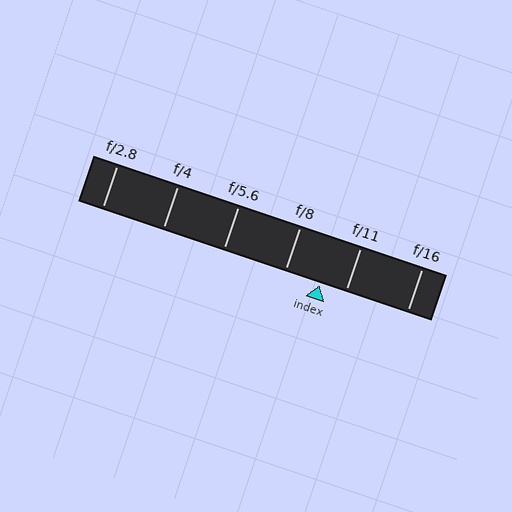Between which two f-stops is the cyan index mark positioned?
The index mark is between f/8 and f/11.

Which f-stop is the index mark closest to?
The index mark is closest to f/11.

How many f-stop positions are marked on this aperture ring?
There are 6 f-stop positions marked.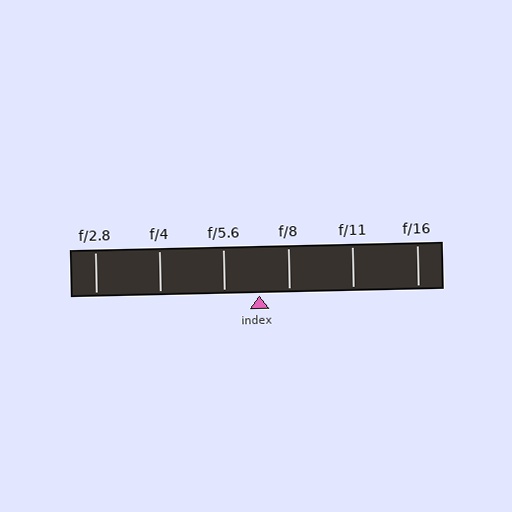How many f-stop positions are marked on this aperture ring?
There are 6 f-stop positions marked.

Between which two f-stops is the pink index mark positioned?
The index mark is between f/5.6 and f/8.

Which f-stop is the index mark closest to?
The index mark is closest to f/8.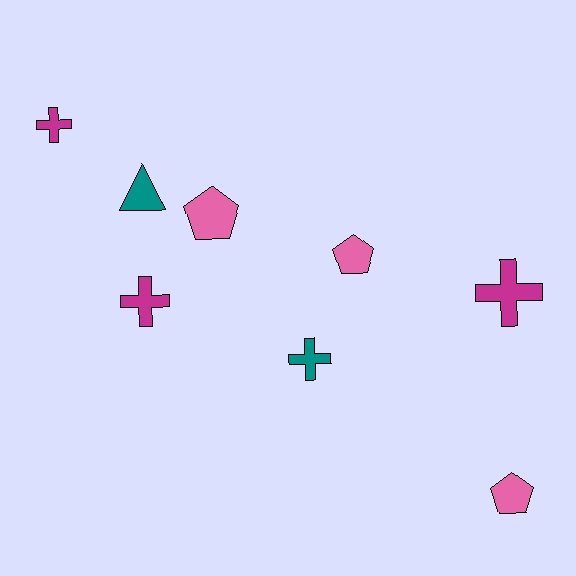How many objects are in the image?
There are 8 objects.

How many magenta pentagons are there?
There are no magenta pentagons.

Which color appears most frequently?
Pink, with 3 objects.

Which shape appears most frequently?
Cross, with 4 objects.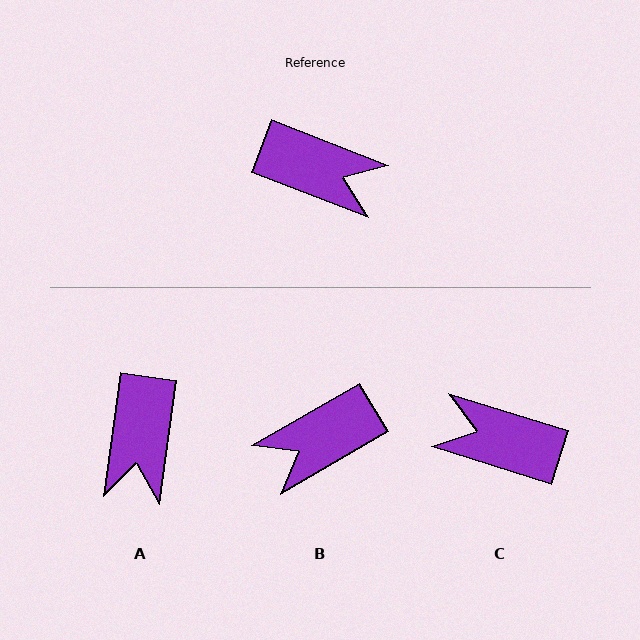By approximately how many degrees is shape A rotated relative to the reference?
Approximately 77 degrees clockwise.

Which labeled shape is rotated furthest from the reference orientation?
C, about 176 degrees away.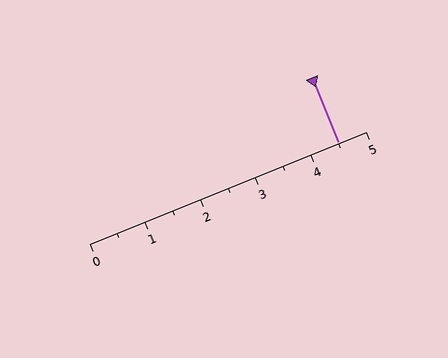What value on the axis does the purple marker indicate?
The marker indicates approximately 4.5.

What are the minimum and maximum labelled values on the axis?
The axis runs from 0 to 5.